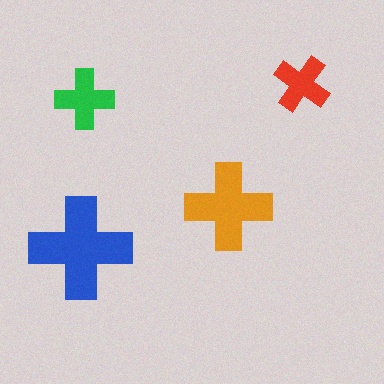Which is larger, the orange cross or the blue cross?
The blue one.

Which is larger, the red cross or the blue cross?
The blue one.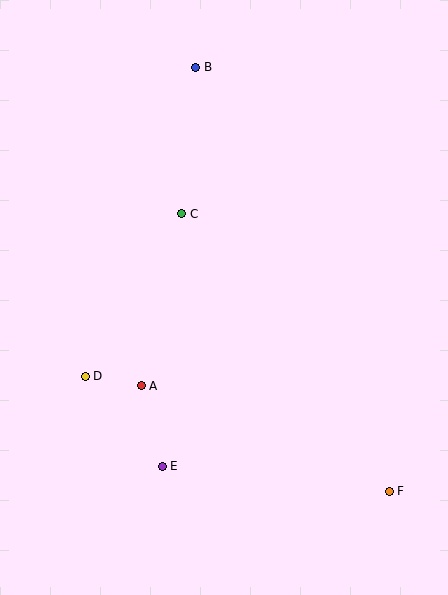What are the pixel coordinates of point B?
Point B is at (196, 67).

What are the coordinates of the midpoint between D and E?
The midpoint between D and E is at (124, 421).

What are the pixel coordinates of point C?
Point C is at (182, 214).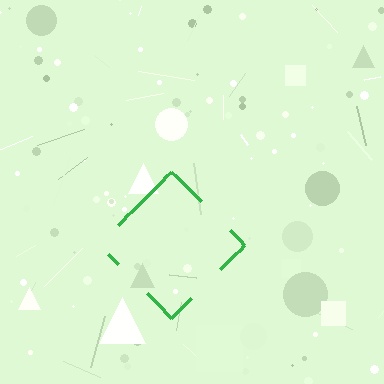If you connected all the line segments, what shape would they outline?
They would outline a diamond.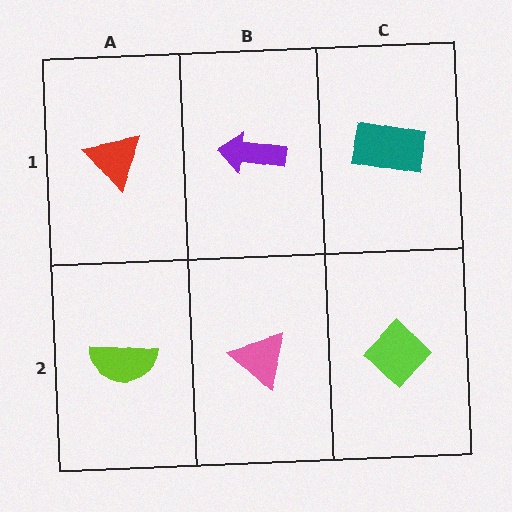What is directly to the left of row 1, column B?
A red triangle.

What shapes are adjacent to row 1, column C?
A lime diamond (row 2, column C), a purple arrow (row 1, column B).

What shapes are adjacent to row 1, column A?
A lime semicircle (row 2, column A), a purple arrow (row 1, column B).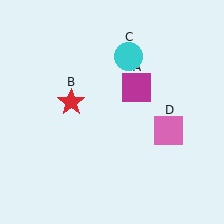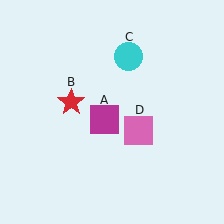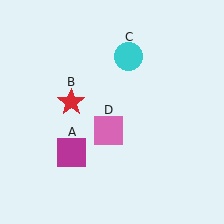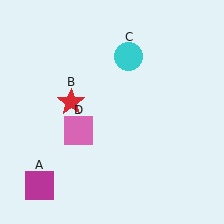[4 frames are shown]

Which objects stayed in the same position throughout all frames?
Red star (object B) and cyan circle (object C) remained stationary.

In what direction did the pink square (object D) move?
The pink square (object D) moved left.